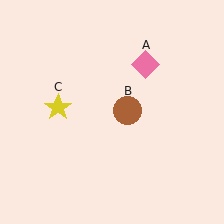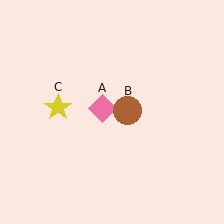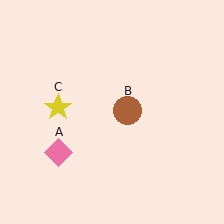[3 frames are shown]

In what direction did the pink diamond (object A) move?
The pink diamond (object A) moved down and to the left.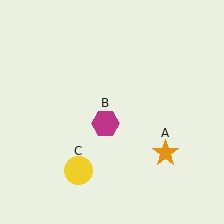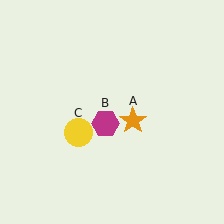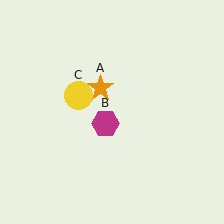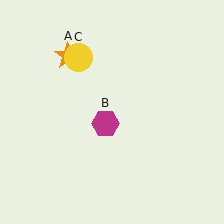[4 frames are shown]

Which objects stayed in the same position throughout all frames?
Magenta hexagon (object B) remained stationary.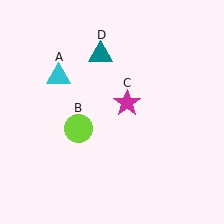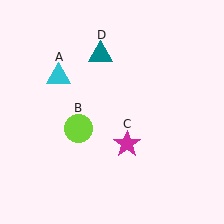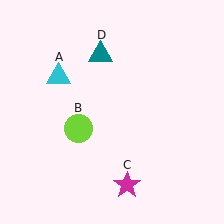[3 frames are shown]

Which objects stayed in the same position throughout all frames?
Cyan triangle (object A) and lime circle (object B) and teal triangle (object D) remained stationary.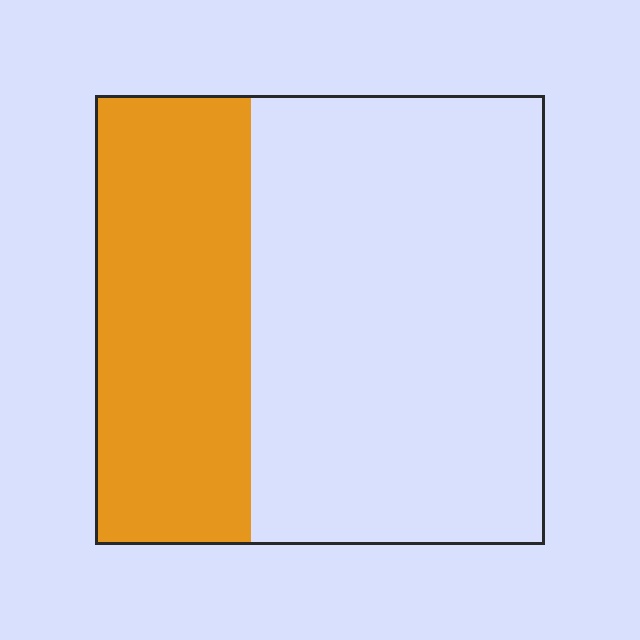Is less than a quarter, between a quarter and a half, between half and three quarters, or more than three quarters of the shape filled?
Between a quarter and a half.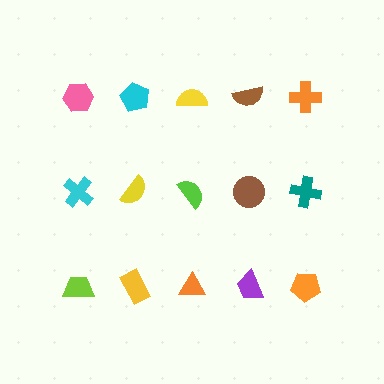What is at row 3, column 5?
An orange pentagon.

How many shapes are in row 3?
5 shapes.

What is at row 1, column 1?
A pink hexagon.